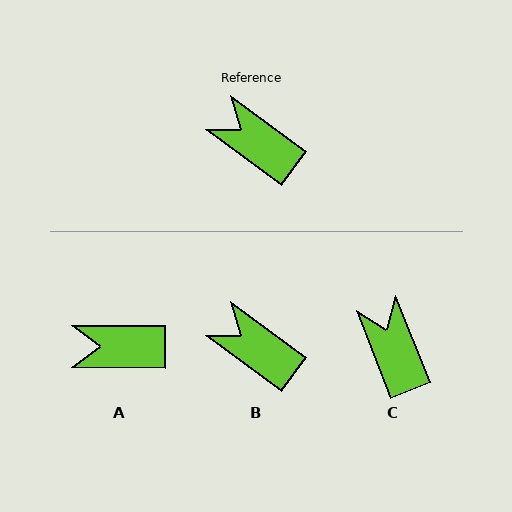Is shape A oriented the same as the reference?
No, it is off by about 36 degrees.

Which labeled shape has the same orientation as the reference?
B.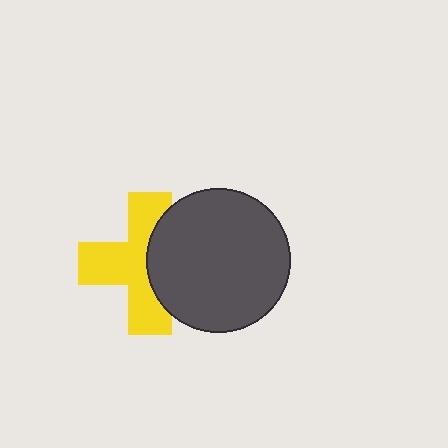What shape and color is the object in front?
The object in front is a dark gray circle.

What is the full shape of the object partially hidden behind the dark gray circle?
The partially hidden object is a yellow cross.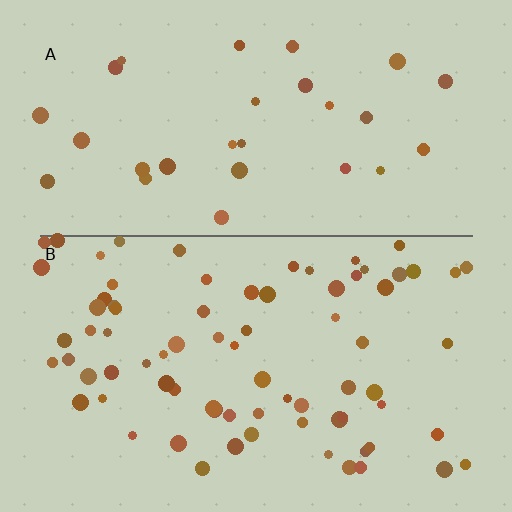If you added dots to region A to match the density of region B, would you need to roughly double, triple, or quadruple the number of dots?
Approximately triple.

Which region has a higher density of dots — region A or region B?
B (the bottom).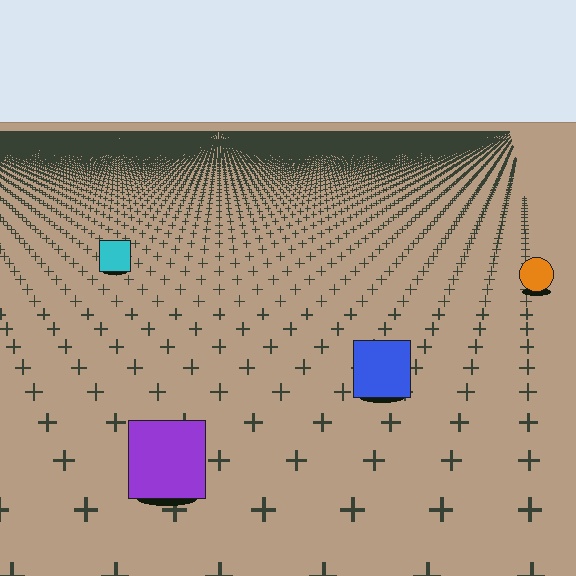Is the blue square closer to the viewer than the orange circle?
Yes. The blue square is closer — you can tell from the texture gradient: the ground texture is coarser near it.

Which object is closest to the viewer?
The purple square is closest. The texture marks near it are larger and more spread out.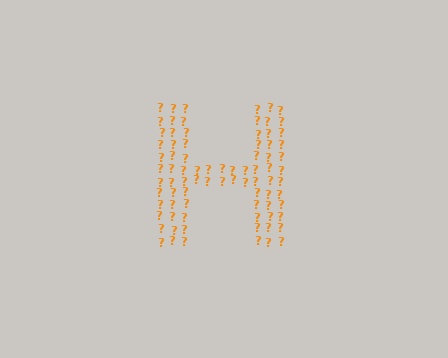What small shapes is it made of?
It is made of small question marks.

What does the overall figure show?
The overall figure shows the letter H.